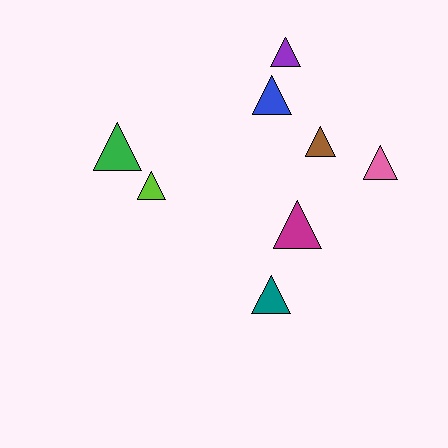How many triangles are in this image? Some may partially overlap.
There are 8 triangles.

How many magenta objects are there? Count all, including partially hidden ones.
There is 1 magenta object.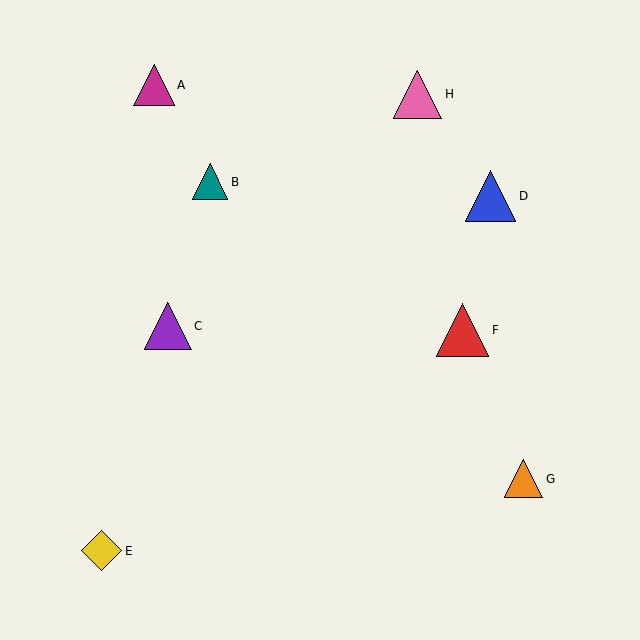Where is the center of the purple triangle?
The center of the purple triangle is at (168, 326).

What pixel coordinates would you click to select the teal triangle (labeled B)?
Click at (210, 182) to select the teal triangle B.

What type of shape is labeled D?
Shape D is a blue triangle.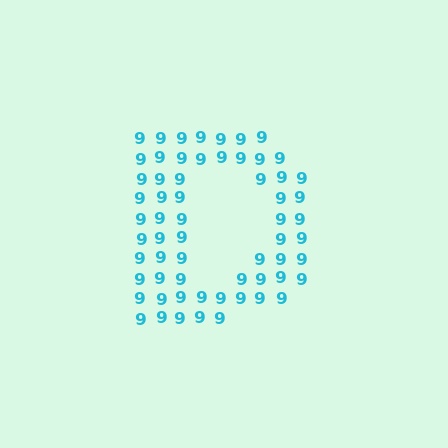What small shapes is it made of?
It is made of small digit 9's.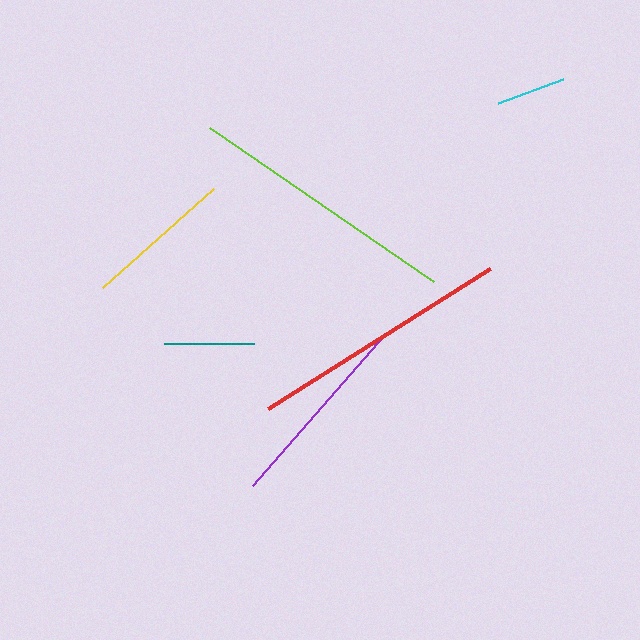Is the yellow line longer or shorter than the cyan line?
The yellow line is longer than the cyan line.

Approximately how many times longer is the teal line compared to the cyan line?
The teal line is approximately 1.3 times the length of the cyan line.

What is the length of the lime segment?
The lime segment is approximately 272 pixels long.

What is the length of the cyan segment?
The cyan segment is approximately 70 pixels long.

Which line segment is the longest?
The lime line is the longest at approximately 272 pixels.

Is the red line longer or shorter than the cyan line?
The red line is longer than the cyan line.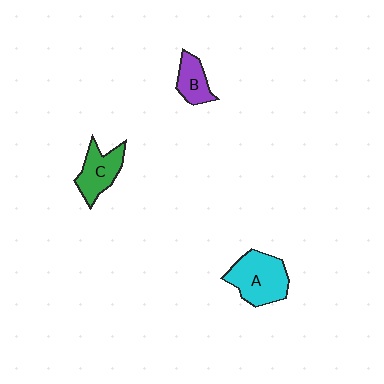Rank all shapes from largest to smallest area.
From largest to smallest: A (cyan), C (green), B (purple).